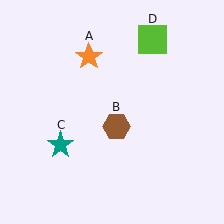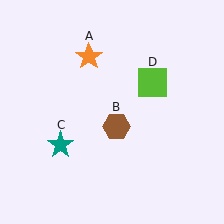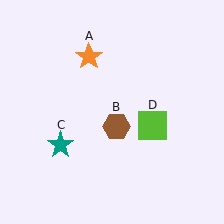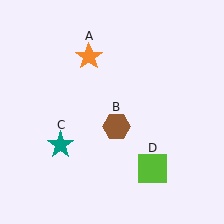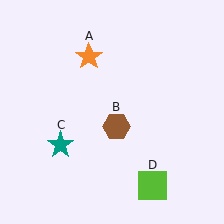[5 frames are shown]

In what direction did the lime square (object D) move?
The lime square (object D) moved down.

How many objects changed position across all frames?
1 object changed position: lime square (object D).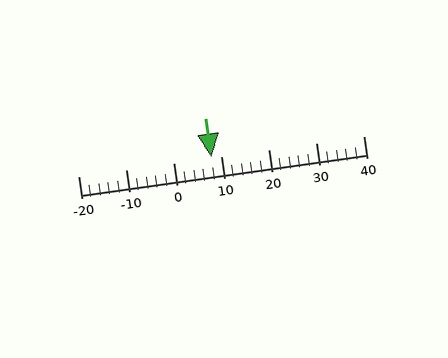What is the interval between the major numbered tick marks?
The major tick marks are spaced 10 units apart.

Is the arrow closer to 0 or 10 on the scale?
The arrow is closer to 10.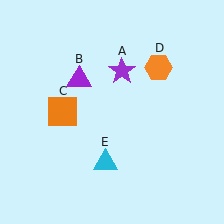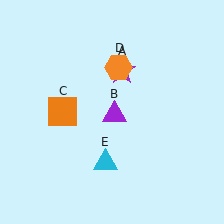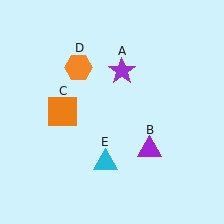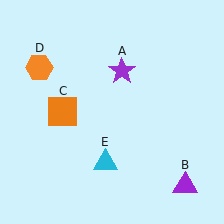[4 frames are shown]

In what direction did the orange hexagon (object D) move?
The orange hexagon (object D) moved left.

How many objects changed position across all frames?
2 objects changed position: purple triangle (object B), orange hexagon (object D).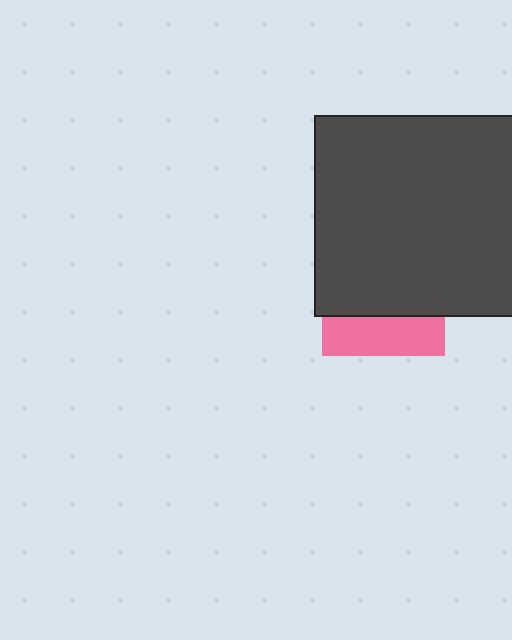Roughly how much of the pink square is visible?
A small part of it is visible (roughly 31%).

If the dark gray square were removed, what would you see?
You would see the complete pink square.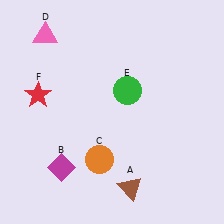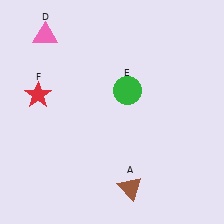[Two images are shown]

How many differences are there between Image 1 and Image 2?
There are 2 differences between the two images.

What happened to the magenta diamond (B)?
The magenta diamond (B) was removed in Image 2. It was in the bottom-left area of Image 1.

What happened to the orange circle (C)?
The orange circle (C) was removed in Image 2. It was in the bottom-left area of Image 1.